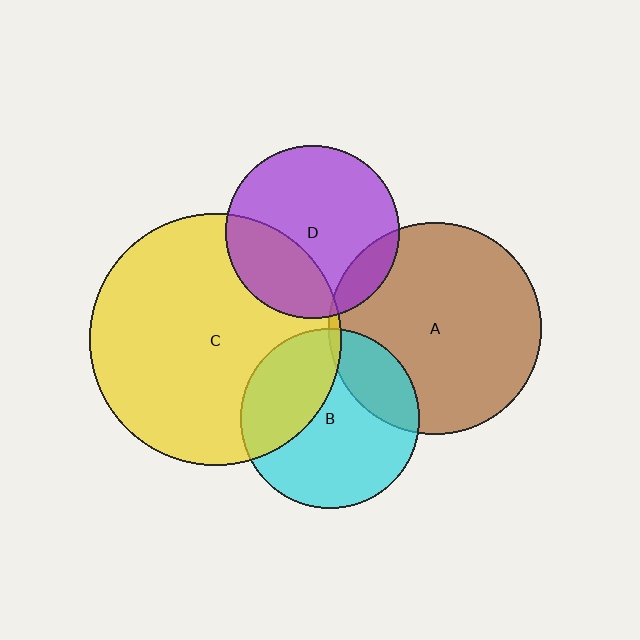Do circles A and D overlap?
Yes.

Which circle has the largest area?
Circle C (yellow).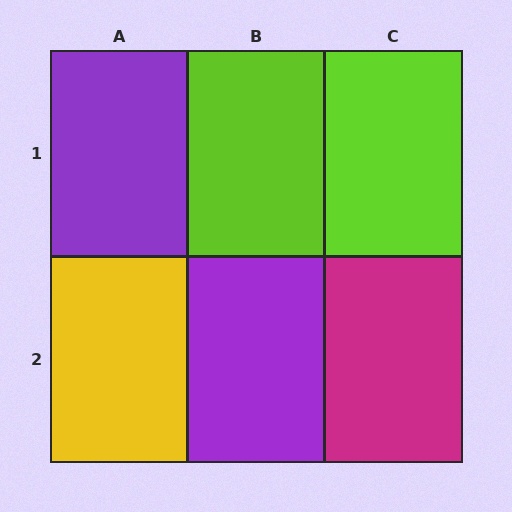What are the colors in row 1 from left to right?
Purple, lime, lime.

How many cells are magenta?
1 cell is magenta.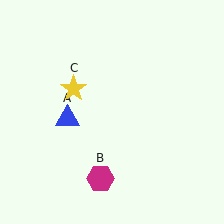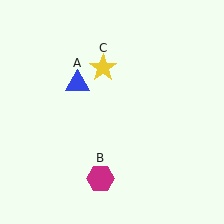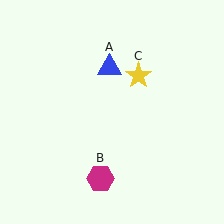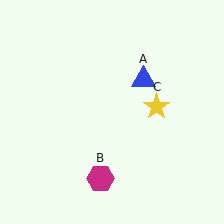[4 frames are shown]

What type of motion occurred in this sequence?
The blue triangle (object A), yellow star (object C) rotated clockwise around the center of the scene.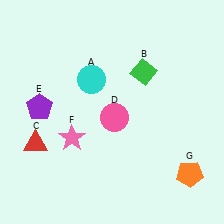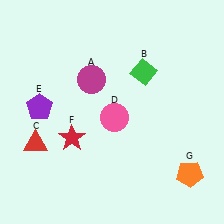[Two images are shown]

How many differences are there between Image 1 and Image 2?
There are 2 differences between the two images.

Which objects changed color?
A changed from cyan to magenta. F changed from pink to red.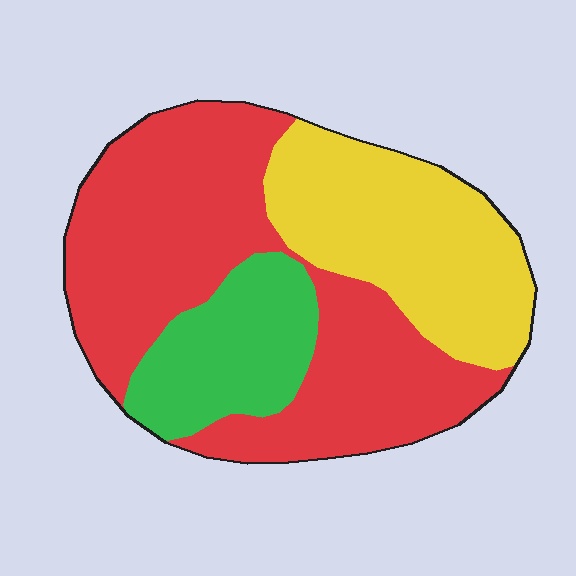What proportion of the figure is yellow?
Yellow covers about 30% of the figure.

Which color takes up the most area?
Red, at roughly 55%.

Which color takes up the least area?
Green, at roughly 20%.